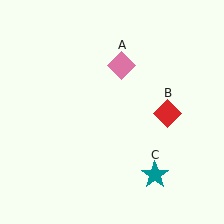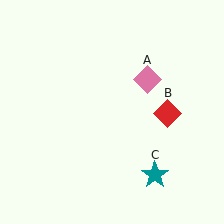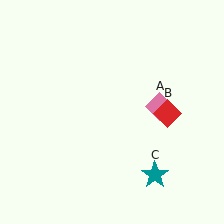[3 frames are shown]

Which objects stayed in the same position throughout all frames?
Red diamond (object B) and teal star (object C) remained stationary.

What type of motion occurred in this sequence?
The pink diamond (object A) rotated clockwise around the center of the scene.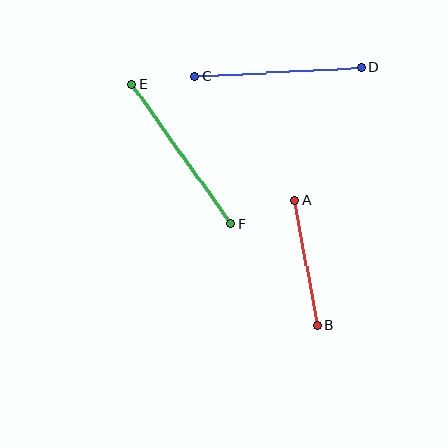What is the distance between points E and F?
The distance is approximately 170 pixels.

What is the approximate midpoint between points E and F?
The midpoint is at approximately (181, 154) pixels.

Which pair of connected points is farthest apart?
Points E and F are farthest apart.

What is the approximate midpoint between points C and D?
The midpoint is at approximately (278, 72) pixels.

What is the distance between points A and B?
The distance is approximately 127 pixels.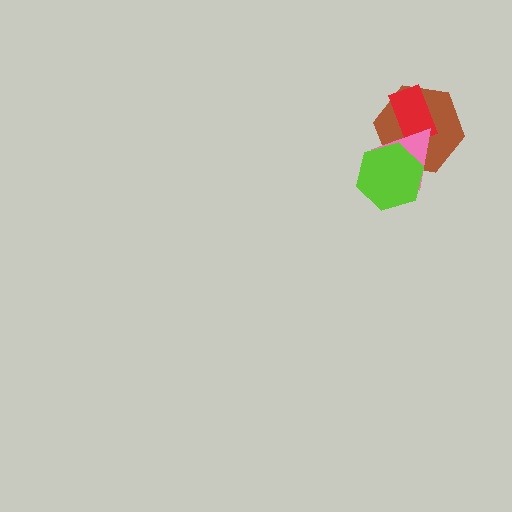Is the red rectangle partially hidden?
Yes, it is partially covered by another shape.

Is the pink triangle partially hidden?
Yes, it is partially covered by another shape.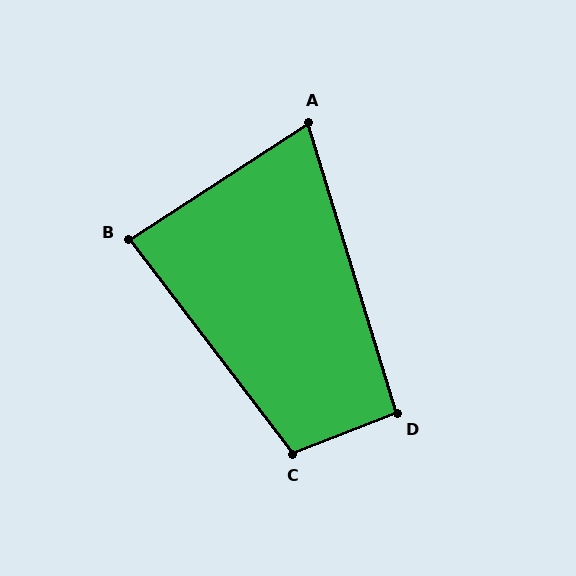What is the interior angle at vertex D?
Approximately 94 degrees (approximately right).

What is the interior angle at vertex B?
Approximately 86 degrees (approximately right).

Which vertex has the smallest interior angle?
A, at approximately 74 degrees.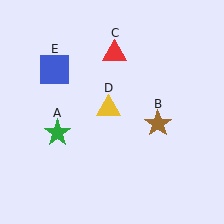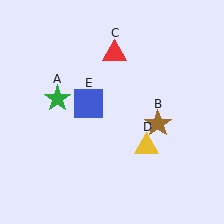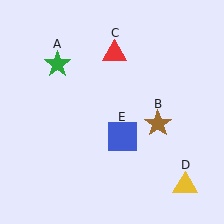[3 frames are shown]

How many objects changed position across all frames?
3 objects changed position: green star (object A), yellow triangle (object D), blue square (object E).